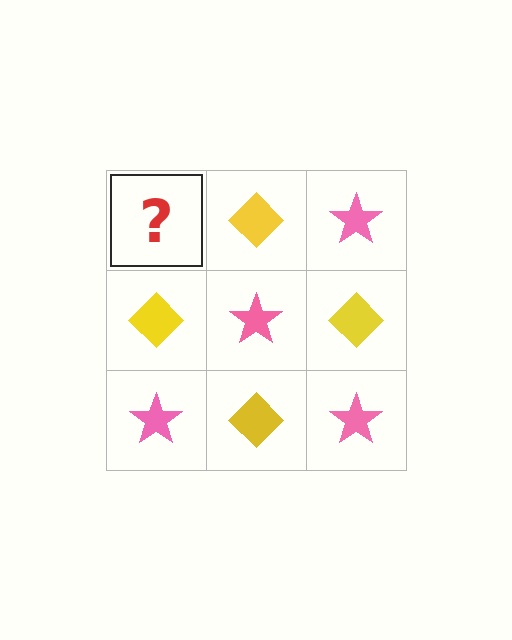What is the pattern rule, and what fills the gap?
The rule is that it alternates pink star and yellow diamond in a checkerboard pattern. The gap should be filled with a pink star.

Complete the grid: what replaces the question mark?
The question mark should be replaced with a pink star.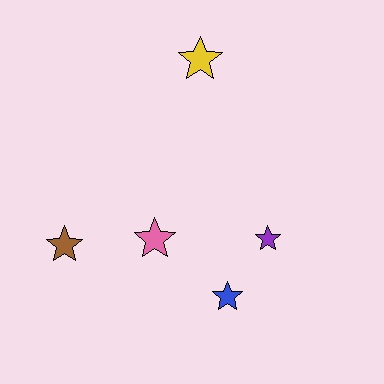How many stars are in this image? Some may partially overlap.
There are 5 stars.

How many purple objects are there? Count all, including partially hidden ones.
There is 1 purple object.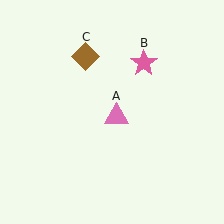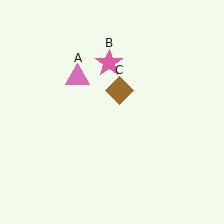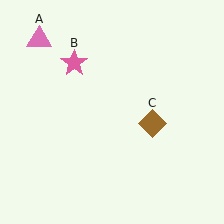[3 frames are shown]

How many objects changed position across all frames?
3 objects changed position: pink triangle (object A), pink star (object B), brown diamond (object C).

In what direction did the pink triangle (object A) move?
The pink triangle (object A) moved up and to the left.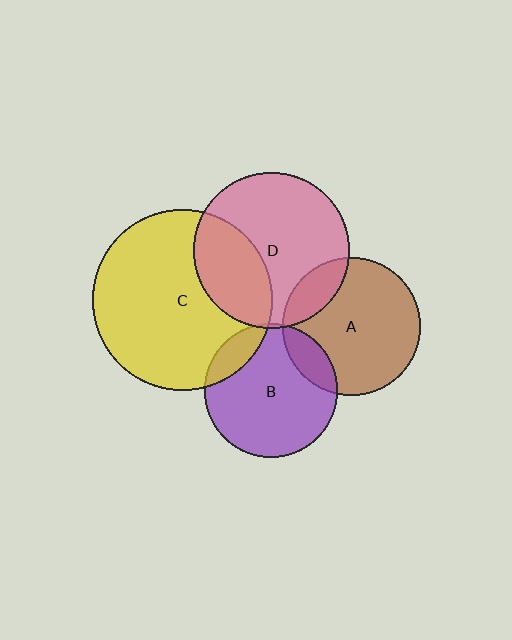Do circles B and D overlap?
Yes.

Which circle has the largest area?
Circle C (yellow).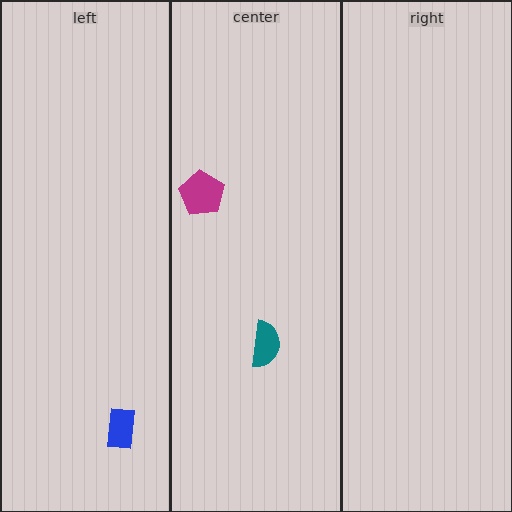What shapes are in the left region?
The blue rectangle.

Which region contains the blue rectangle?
The left region.